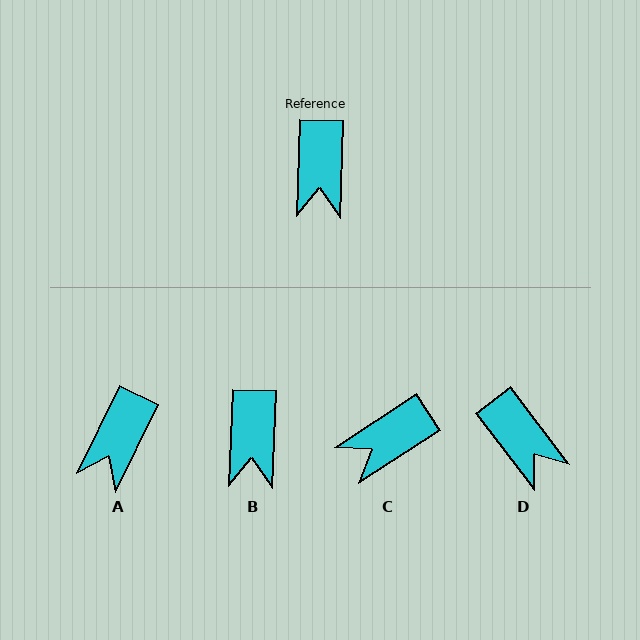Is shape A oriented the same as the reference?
No, it is off by about 24 degrees.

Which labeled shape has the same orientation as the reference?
B.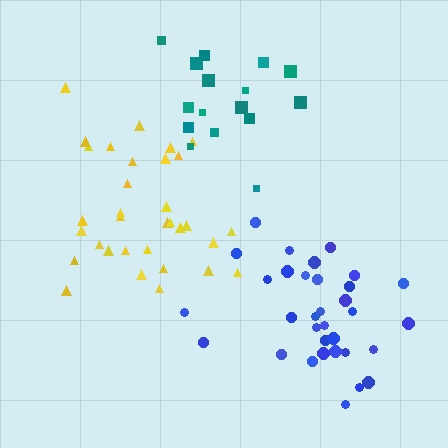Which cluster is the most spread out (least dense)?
Teal.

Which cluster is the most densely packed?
Blue.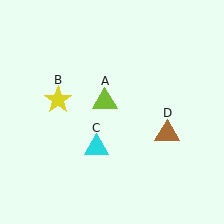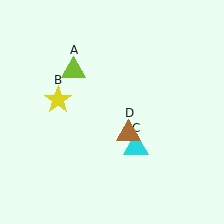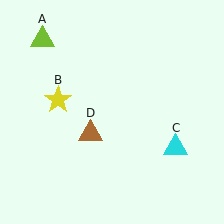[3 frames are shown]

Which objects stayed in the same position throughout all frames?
Yellow star (object B) remained stationary.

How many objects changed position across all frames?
3 objects changed position: lime triangle (object A), cyan triangle (object C), brown triangle (object D).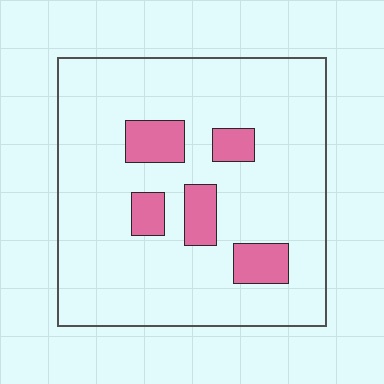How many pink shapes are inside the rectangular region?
5.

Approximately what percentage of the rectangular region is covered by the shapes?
Approximately 15%.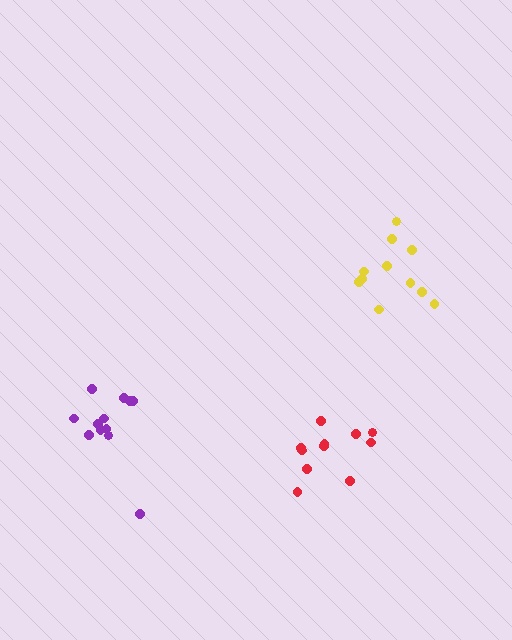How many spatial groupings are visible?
There are 3 spatial groupings.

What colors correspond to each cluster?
The clusters are colored: purple, yellow, red.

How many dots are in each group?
Group 1: 12 dots, Group 2: 11 dots, Group 3: 11 dots (34 total).